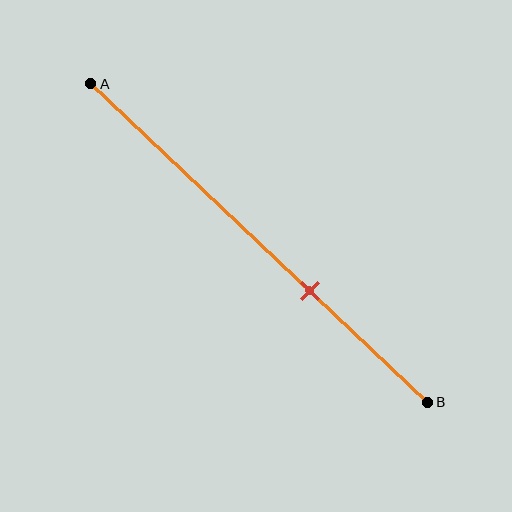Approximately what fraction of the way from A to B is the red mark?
The red mark is approximately 65% of the way from A to B.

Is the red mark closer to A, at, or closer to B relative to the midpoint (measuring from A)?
The red mark is closer to point B than the midpoint of segment AB.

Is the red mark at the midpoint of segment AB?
No, the mark is at about 65% from A, not at the 50% midpoint.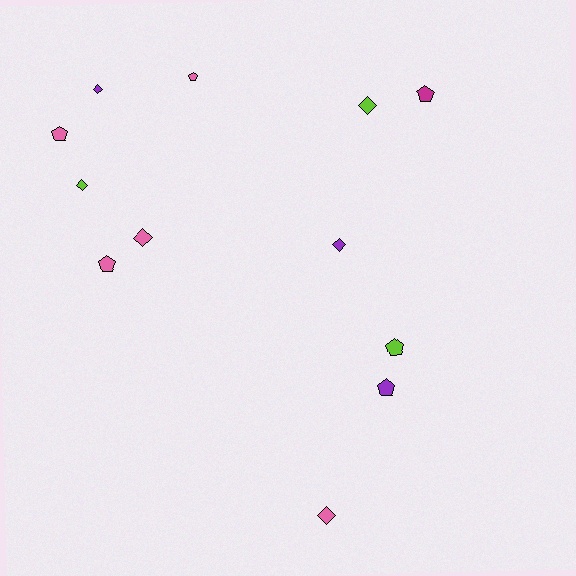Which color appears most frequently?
Pink, with 5 objects.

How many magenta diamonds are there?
There are no magenta diamonds.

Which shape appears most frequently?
Diamond, with 6 objects.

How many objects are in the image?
There are 12 objects.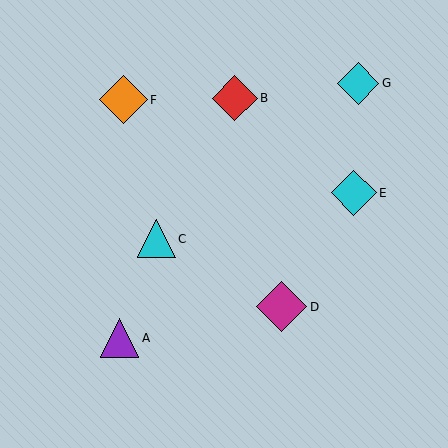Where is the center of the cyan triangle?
The center of the cyan triangle is at (156, 239).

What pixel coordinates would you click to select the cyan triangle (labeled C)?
Click at (156, 239) to select the cyan triangle C.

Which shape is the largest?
The magenta diamond (labeled D) is the largest.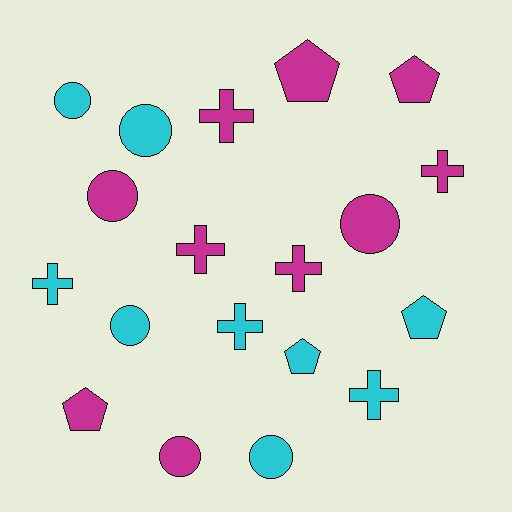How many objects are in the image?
There are 19 objects.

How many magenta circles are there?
There are 3 magenta circles.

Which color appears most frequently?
Magenta, with 10 objects.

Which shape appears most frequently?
Circle, with 7 objects.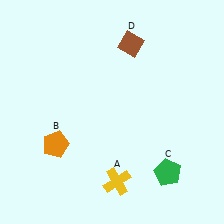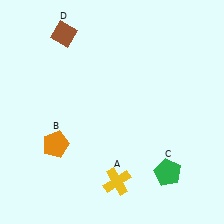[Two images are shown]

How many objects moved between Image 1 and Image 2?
1 object moved between the two images.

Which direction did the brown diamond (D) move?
The brown diamond (D) moved left.